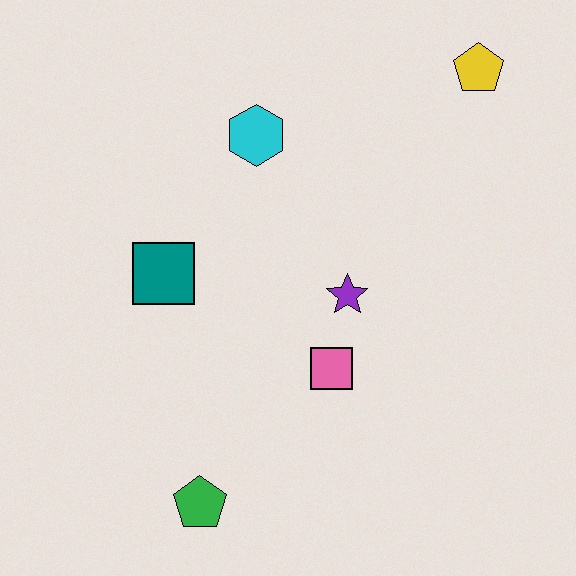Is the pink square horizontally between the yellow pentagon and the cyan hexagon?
Yes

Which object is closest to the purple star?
The pink square is closest to the purple star.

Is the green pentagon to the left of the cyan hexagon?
Yes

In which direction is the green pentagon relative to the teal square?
The green pentagon is below the teal square.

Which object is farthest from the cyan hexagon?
The green pentagon is farthest from the cyan hexagon.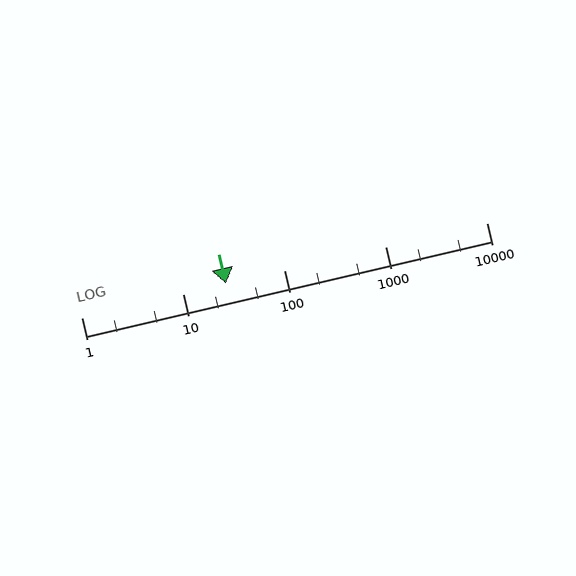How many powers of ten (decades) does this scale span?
The scale spans 4 decades, from 1 to 10000.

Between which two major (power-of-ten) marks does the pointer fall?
The pointer is between 10 and 100.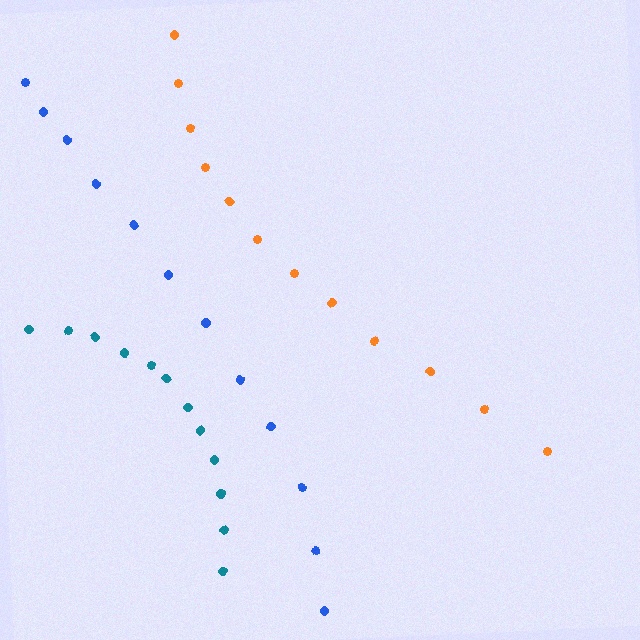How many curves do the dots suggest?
There are 3 distinct paths.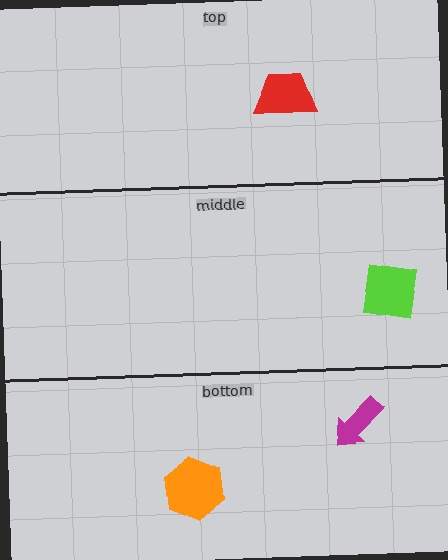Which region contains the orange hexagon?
The bottom region.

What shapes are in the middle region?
The lime square.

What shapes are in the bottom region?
The orange hexagon, the magenta arrow.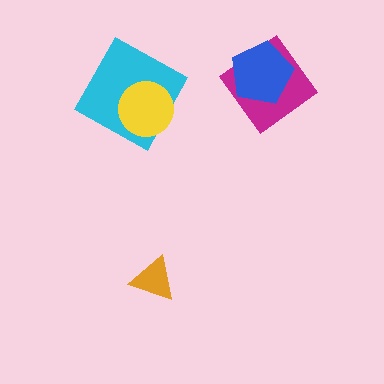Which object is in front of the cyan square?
The yellow circle is in front of the cyan square.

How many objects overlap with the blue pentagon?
1 object overlaps with the blue pentagon.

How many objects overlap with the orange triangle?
0 objects overlap with the orange triangle.